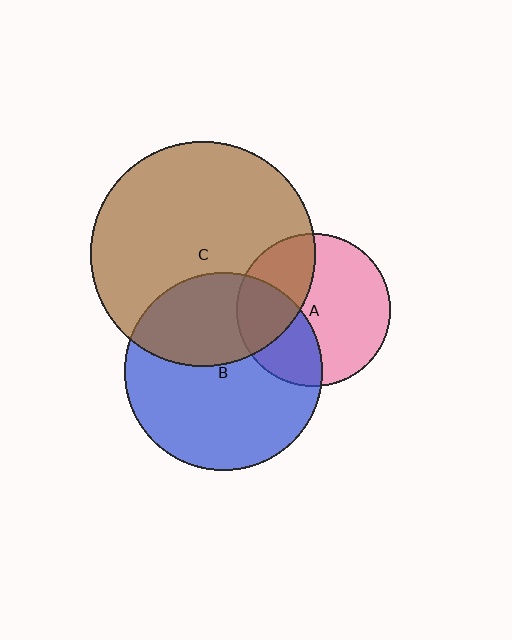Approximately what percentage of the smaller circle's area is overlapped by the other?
Approximately 35%.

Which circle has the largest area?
Circle C (brown).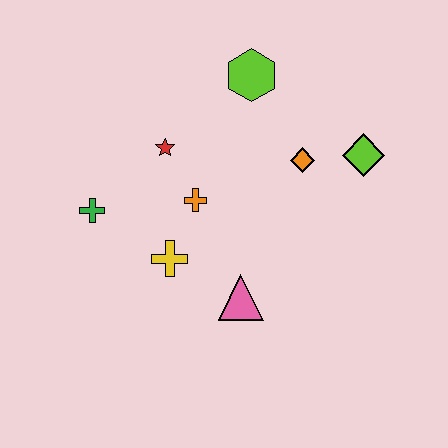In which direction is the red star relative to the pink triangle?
The red star is above the pink triangle.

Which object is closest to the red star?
The orange cross is closest to the red star.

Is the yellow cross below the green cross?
Yes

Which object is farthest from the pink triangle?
The lime hexagon is farthest from the pink triangle.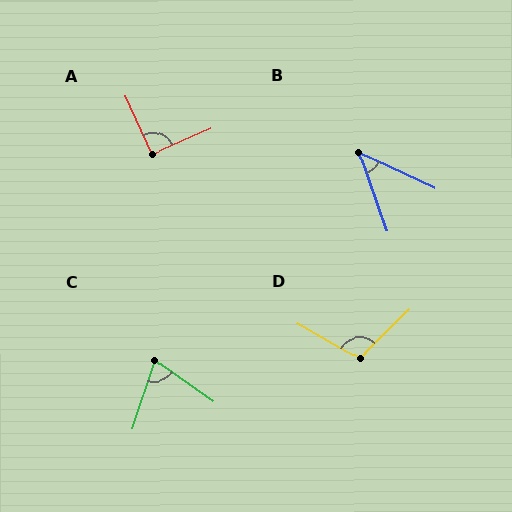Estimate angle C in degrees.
Approximately 72 degrees.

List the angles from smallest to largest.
B (45°), C (72°), A (91°), D (105°).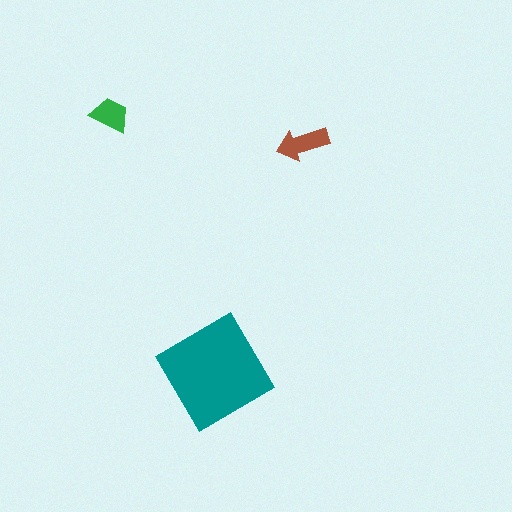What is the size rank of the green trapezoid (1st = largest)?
3rd.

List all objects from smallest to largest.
The green trapezoid, the brown arrow, the teal diamond.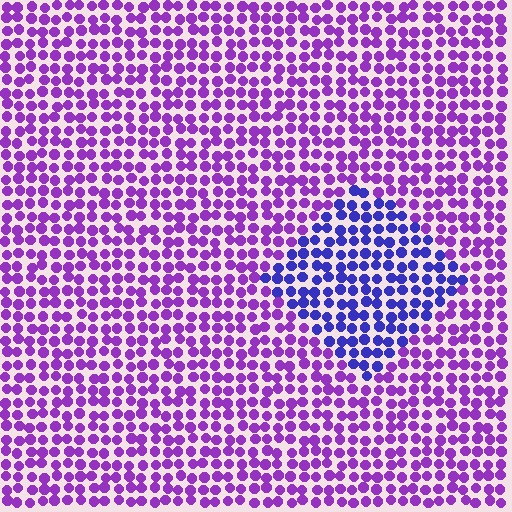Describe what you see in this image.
The image is filled with small purple elements in a uniform arrangement. A diamond-shaped region is visible where the elements are tinted to a slightly different hue, forming a subtle color boundary.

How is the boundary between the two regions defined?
The boundary is defined purely by a slight shift in hue (about 41 degrees). Spacing, size, and orientation are identical on both sides.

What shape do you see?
I see a diamond.